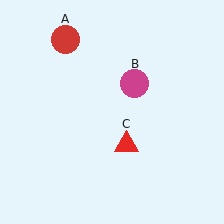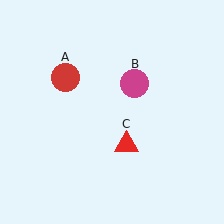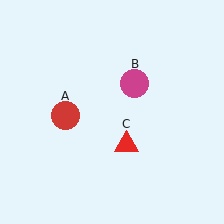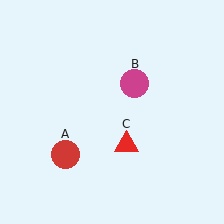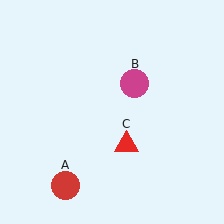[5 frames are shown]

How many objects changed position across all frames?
1 object changed position: red circle (object A).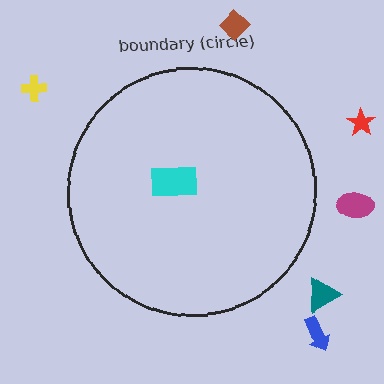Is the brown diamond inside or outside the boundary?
Outside.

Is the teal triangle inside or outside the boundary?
Outside.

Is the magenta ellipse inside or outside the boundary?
Outside.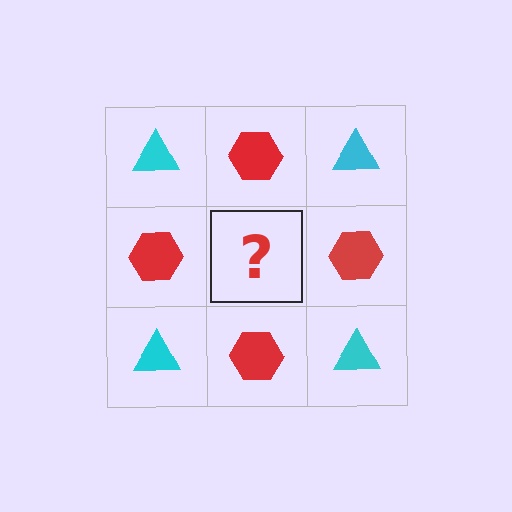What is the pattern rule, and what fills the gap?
The rule is that it alternates cyan triangle and red hexagon in a checkerboard pattern. The gap should be filled with a cyan triangle.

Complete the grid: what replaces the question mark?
The question mark should be replaced with a cyan triangle.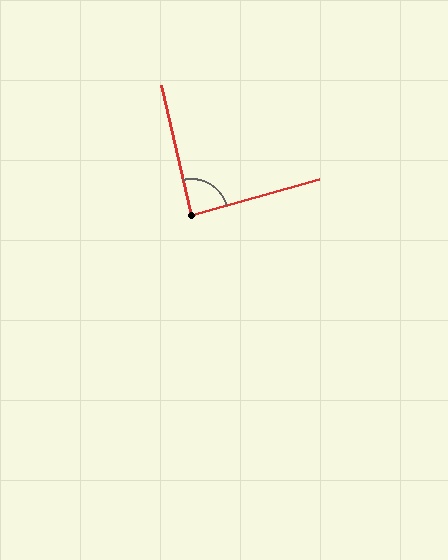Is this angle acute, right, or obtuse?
It is approximately a right angle.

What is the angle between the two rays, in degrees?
Approximately 87 degrees.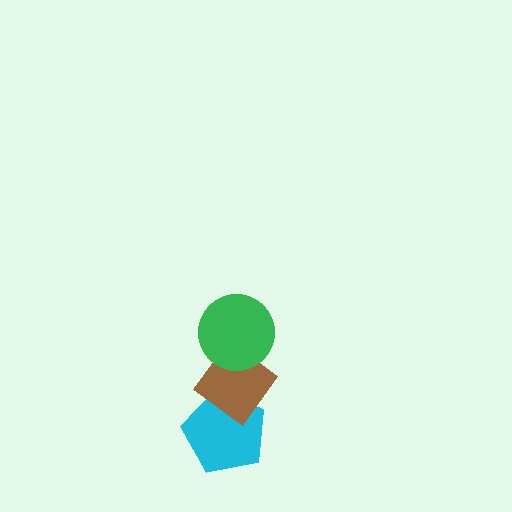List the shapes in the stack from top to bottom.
From top to bottom: the green circle, the brown diamond, the cyan pentagon.